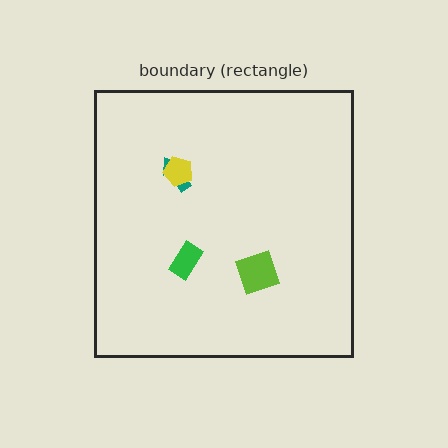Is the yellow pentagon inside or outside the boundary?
Inside.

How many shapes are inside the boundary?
4 inside, 0 outside.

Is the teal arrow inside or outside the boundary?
Inside.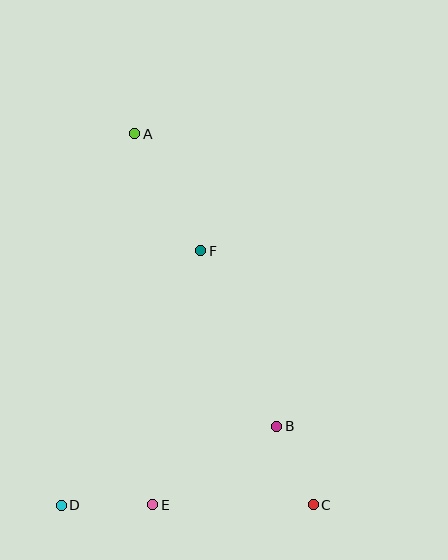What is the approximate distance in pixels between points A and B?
The distance between A and B is approximately 325 pixels.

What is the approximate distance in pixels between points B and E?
The distance between B and E is approximately 147 pixels.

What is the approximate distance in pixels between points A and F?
The distance between A and F is approximately 135 pixels.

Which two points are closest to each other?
Points B and C are closest to each other.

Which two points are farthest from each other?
Points A and C are farthest from each other.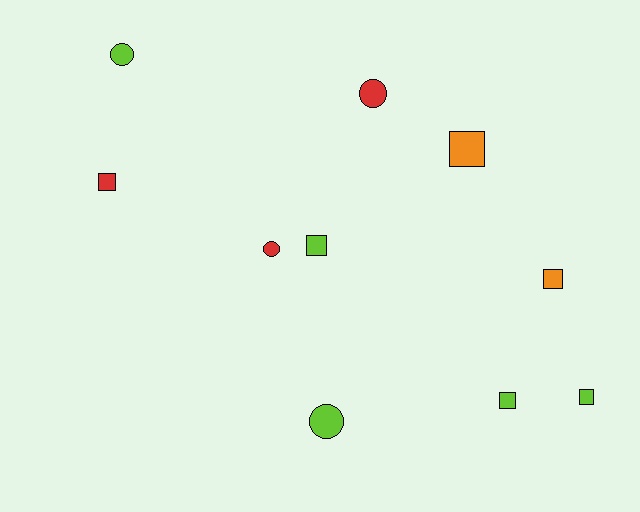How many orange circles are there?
There are no orange circles.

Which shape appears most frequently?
Square, with 6 objects.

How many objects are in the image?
There are 10 objects.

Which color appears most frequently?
Lime, with 5 objects.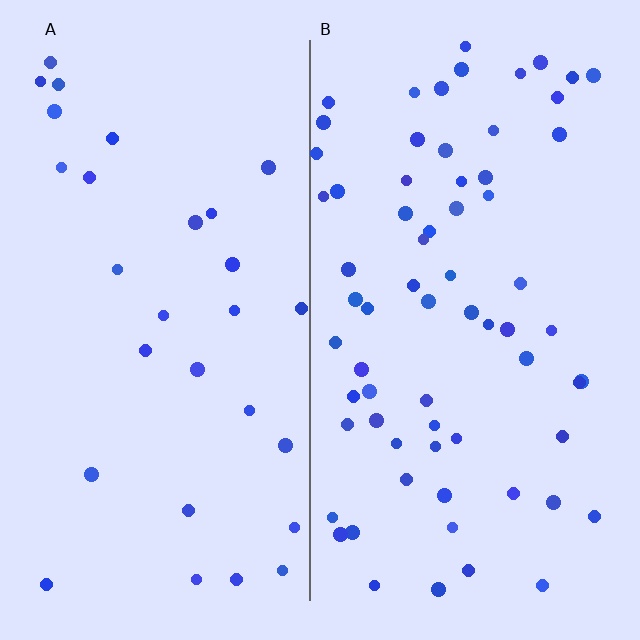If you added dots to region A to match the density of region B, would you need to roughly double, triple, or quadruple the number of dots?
Approximately double.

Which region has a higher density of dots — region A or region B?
B (the right).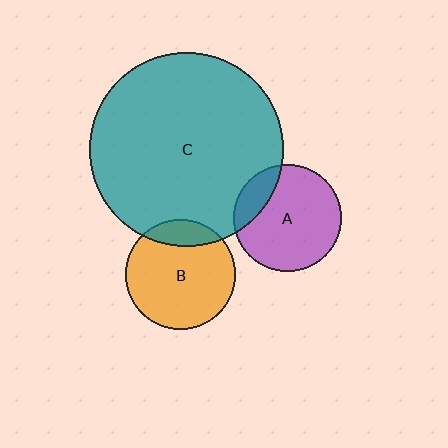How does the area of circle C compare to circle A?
Approximately 3.2 times.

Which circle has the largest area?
Circle C (teal).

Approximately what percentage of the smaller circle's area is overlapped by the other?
Approximately 15%.